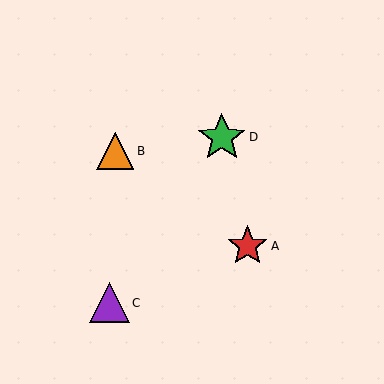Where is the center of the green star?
The center of the green star is at (222, 138).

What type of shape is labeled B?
Shape B is an orange triangle.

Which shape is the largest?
The green star (labeled D) is the largest.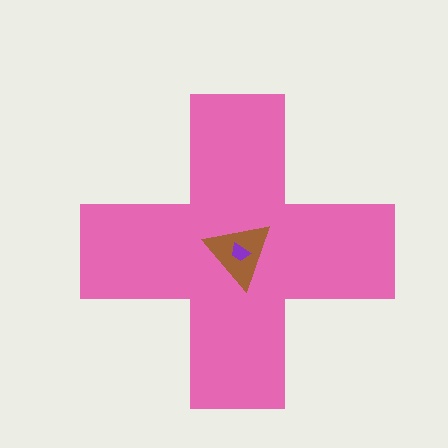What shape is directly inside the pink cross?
The brown triangle.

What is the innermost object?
The purple trapezoid.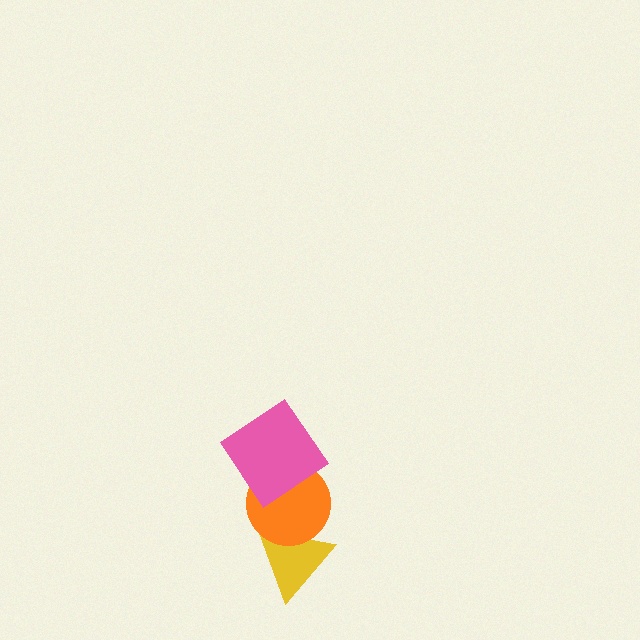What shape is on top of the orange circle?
The pink diamond is on top of the orange circle.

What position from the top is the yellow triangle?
The yellow triangle is 3rd from the top.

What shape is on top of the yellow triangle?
The orange circle is on top of the yellow triangle.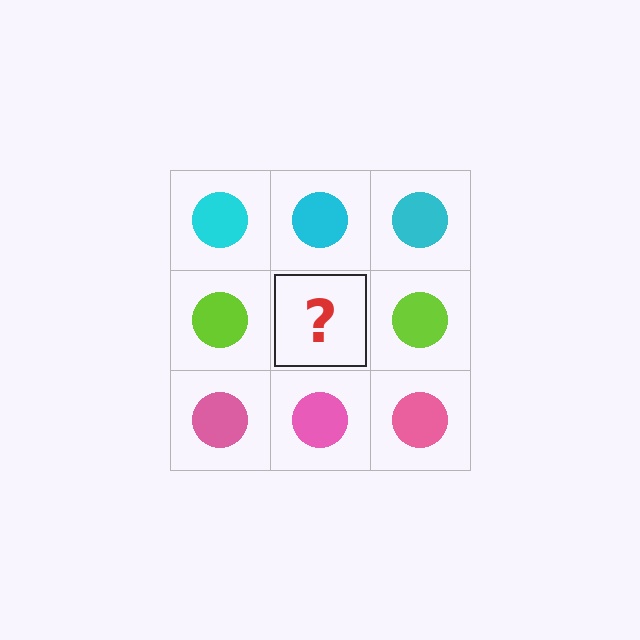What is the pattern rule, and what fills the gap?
The rule is that each row has a consistent color. The gap should be filled with a lime circle.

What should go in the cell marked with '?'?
The missing cell should contain a lime circle.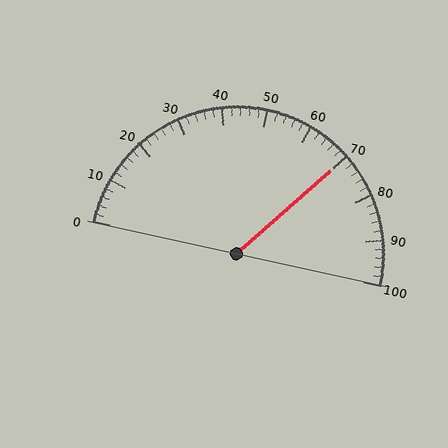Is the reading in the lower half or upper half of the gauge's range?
The reading is in the upper half of the range (0 to 100).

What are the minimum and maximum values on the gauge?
The gauge ranges from 0 to 100.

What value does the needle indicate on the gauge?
The needle indicates approximately 70.